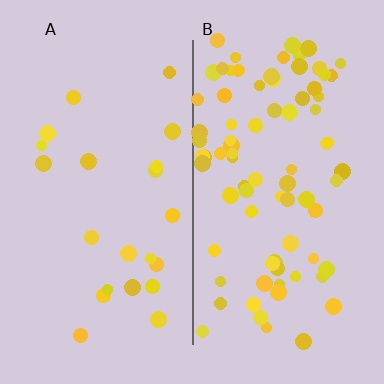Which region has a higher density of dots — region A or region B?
B (the right).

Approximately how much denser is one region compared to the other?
Approximately 3.7× — region B over region A.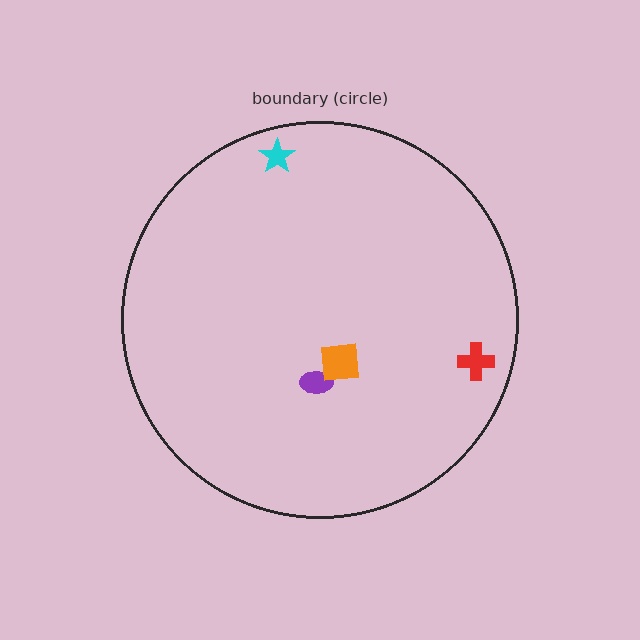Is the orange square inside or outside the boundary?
Inside.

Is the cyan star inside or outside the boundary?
Inside.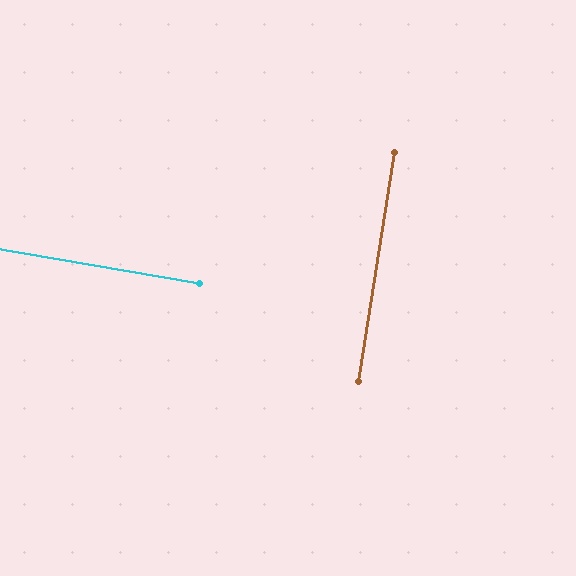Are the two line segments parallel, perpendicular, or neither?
Perpendicular — they meet at approximately 89°.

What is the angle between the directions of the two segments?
Approximately 89 degrees.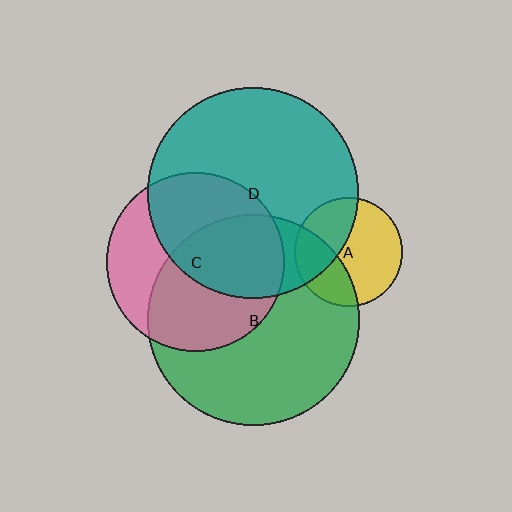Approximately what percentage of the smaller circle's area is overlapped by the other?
Approximately 30%.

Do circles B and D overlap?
Yes.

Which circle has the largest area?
Circle D (teal).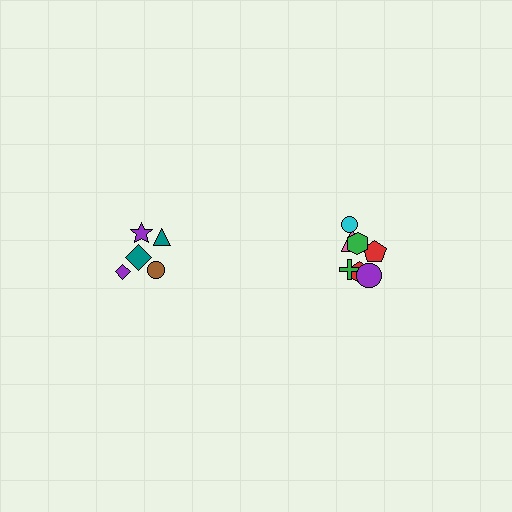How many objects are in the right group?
There are 7 objects.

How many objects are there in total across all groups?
There are 12 objects.